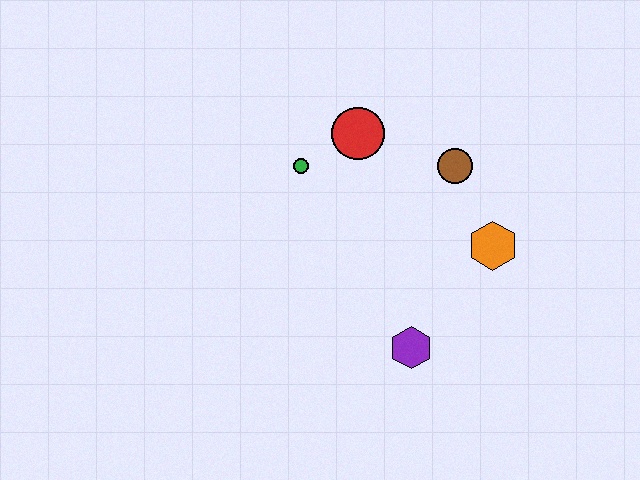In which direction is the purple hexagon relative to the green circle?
The purple hexagon is below the green circle.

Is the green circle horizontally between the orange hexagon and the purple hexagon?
No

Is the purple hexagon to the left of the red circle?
No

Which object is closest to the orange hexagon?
The brown circle is closest to the orange hexagon.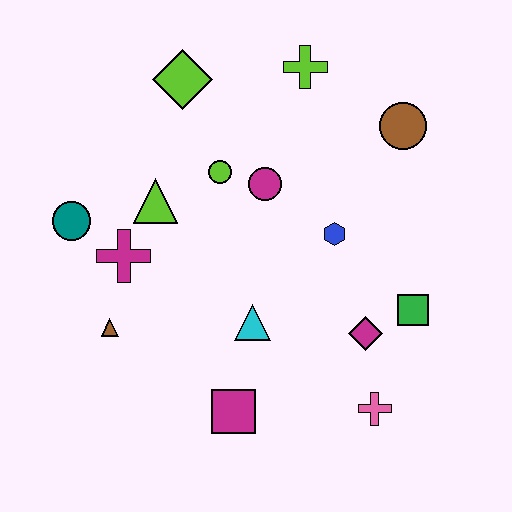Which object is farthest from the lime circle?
The pink cross is farthest from the lime circle.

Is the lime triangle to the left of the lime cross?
Yes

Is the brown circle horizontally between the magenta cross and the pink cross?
No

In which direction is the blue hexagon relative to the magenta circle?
The blue hexagon is to the right of the magenta circle.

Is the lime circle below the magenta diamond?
No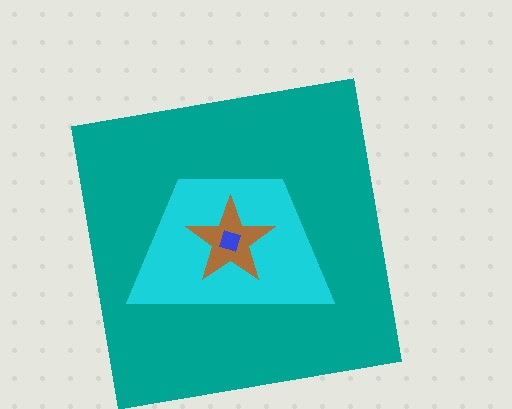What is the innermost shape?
The blue diamond.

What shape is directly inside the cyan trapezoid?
The brown star.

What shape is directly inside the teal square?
The cyan trapezoid.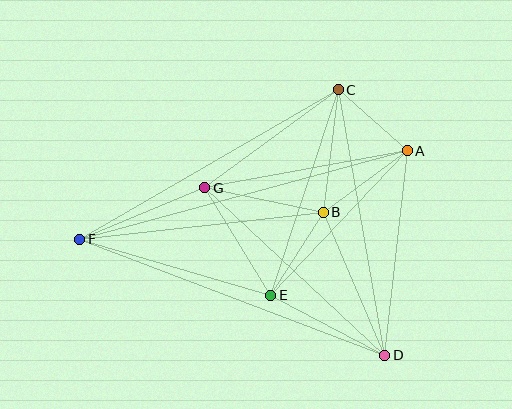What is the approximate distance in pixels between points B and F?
The distance between B and F is approximately 245 pixels.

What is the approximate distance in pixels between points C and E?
The distance between C and E is approximately 216 pixels.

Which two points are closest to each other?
Points A and C are closest to each other.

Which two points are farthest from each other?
Points A and F are farthest from each other.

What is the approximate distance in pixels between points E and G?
The distance between E and G is approximately 126 pixels.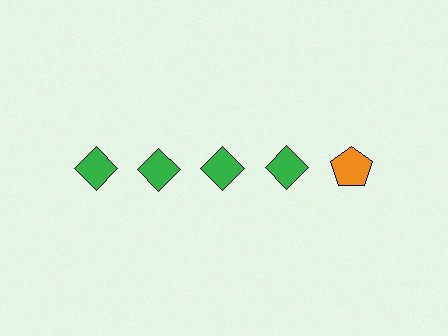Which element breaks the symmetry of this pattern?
The orange pentagon in the top row, rightmost column breaks the symmetry. All other shapes are green diamonds.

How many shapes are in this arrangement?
There are 5 shapes arranged in a grid pattern.